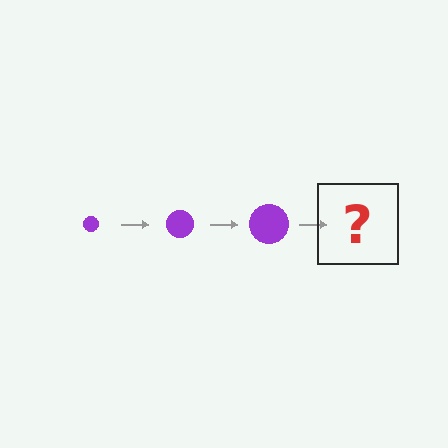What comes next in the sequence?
The next element should be a purple circle, larger than the previous one.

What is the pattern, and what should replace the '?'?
The pattern is that the circle gets progressively larger each step. The '?' should be a purple circle, larger than the previous one.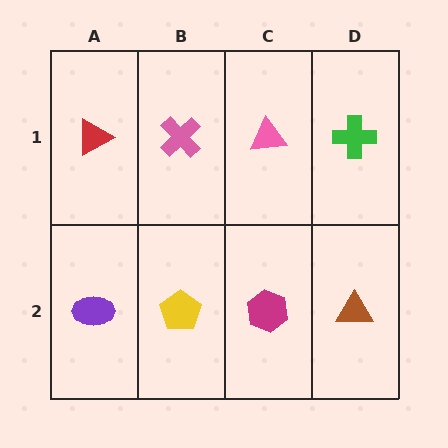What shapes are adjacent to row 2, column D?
A green cross (row 1, column D), a magenta hexagon (row 2, column C).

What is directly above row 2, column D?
A green cross.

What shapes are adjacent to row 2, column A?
A red triangle (row 1, column A), a yellow pentagon (row 2, column B).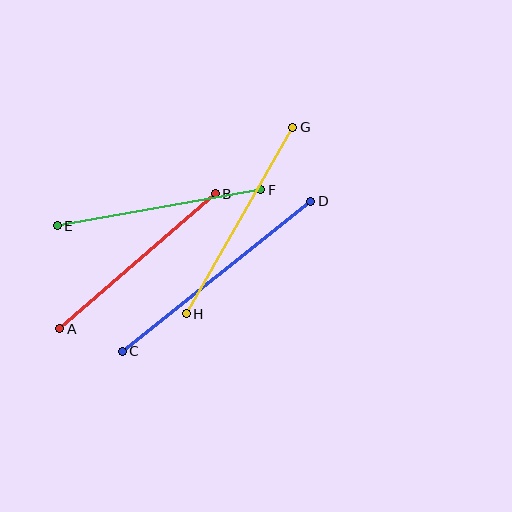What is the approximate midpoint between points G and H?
The midpoint is at approximately (239, 220) pixels.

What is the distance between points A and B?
The distance is approximately 206 pixels.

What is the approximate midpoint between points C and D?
The midpoint is at approximately (217, 276) pixels.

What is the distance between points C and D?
The distance is approximately 241 pixels.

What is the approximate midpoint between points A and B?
The midpoint is at approximately (138, 261) pixels.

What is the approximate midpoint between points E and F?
The midpoint is at approximately (159, 208) pixels.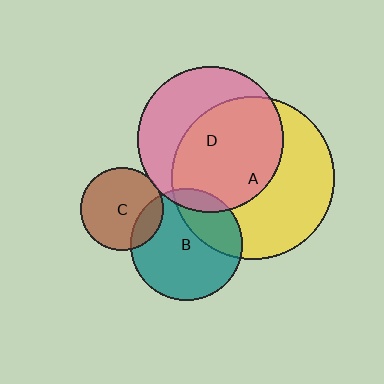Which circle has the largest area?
Circle A (yellow).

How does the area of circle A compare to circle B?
Approximately 2.1 times.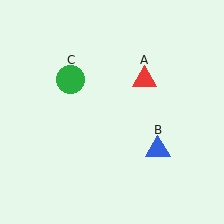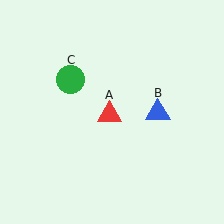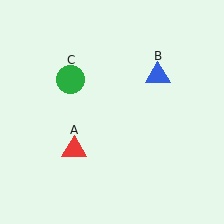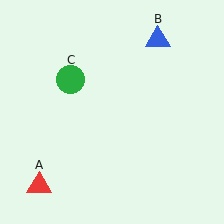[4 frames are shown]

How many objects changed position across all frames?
2 objects changed position: red triangle (object A), blue triangle (object B).